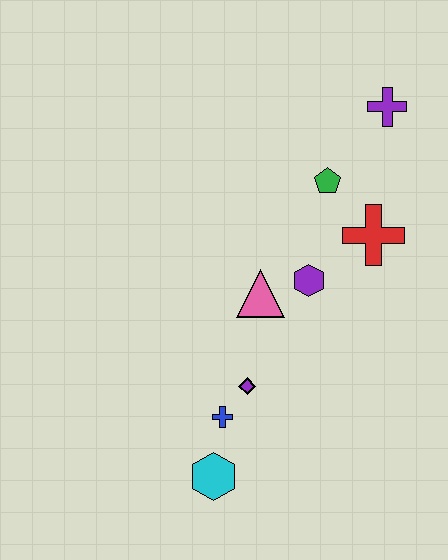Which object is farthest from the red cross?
The cyan hexagon is farthest from the red cross.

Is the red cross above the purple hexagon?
Yes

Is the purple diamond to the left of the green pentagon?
Yes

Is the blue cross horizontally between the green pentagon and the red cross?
No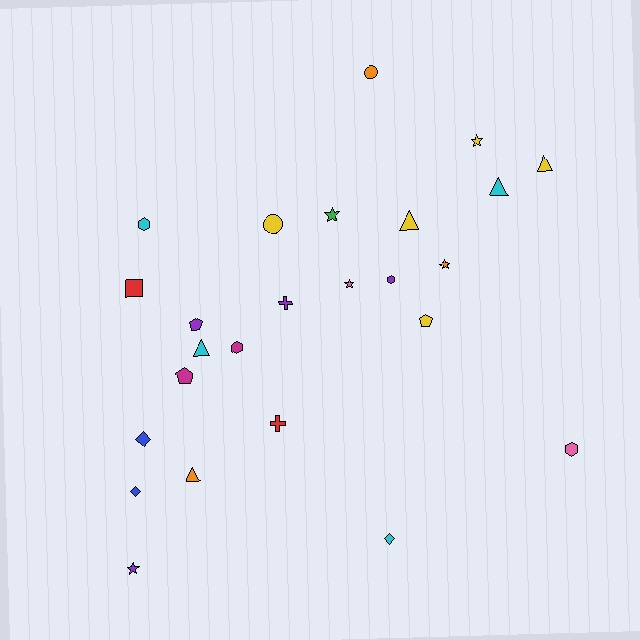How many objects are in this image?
There are 25 objects.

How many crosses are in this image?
There are 2 crosses.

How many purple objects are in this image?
There are 4 purple objects.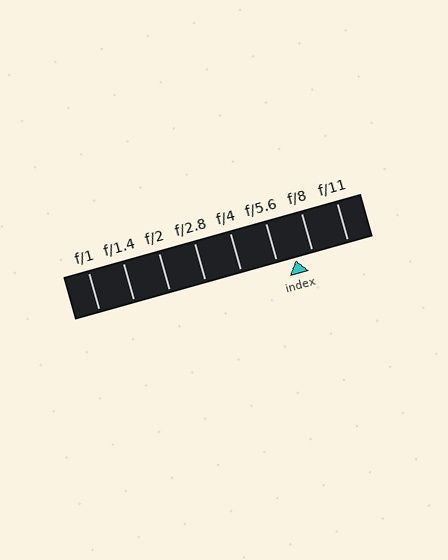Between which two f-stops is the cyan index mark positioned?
The index mark is between f/5.6 and f/8.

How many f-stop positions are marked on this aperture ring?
There are 8 f-stop positions marked.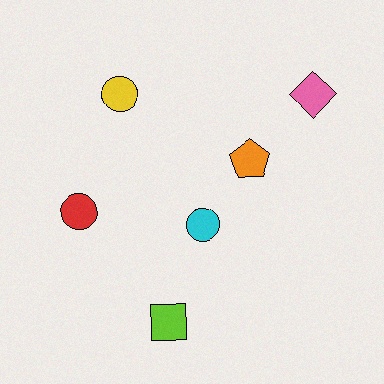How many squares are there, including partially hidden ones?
There is 1 square.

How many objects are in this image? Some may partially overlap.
There are 6 objects.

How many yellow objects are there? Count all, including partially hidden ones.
There is 1 yellow object.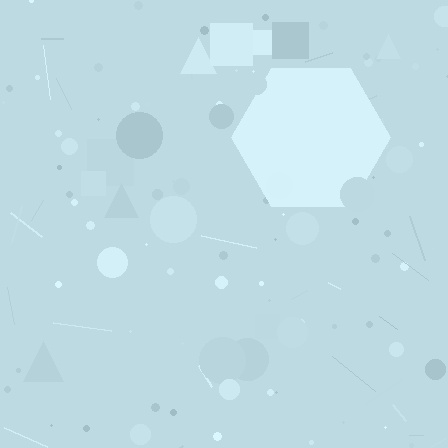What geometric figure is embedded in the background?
A hexagon is embedded in the background.